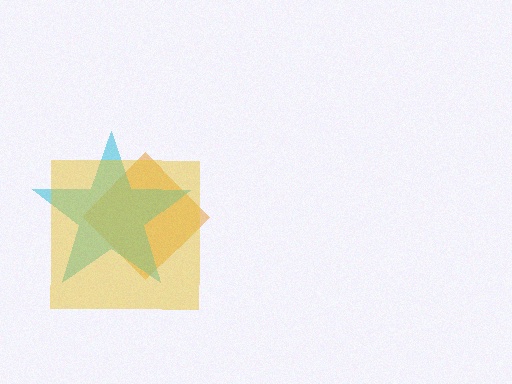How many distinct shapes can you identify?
There are 3 distinct shapes: an orange diamond, a cyan star, a yellow square.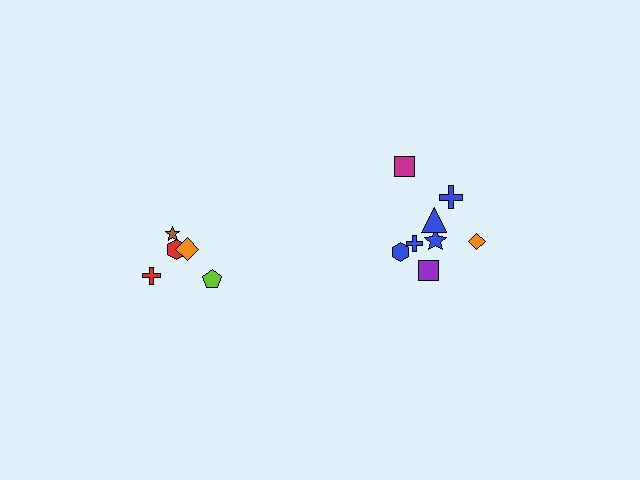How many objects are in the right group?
There are 8 objects.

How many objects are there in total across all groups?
There are 13 objects.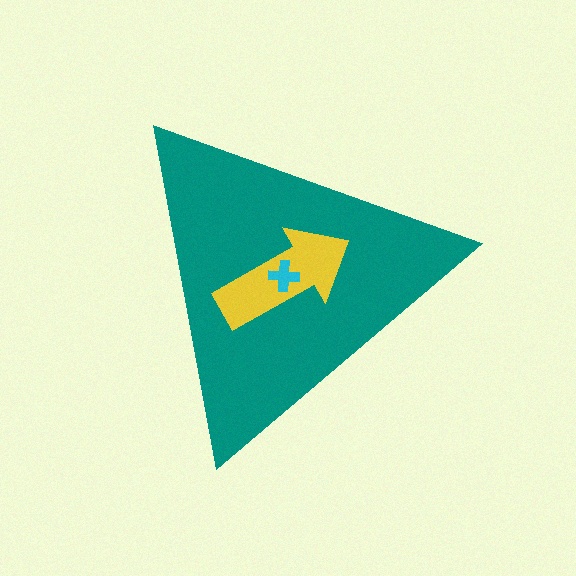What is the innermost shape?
The cyan cross.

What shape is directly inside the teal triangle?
The yellow arrow.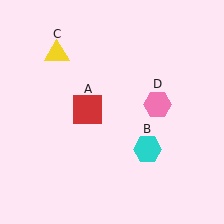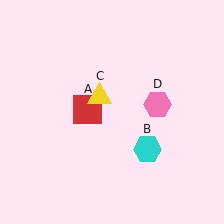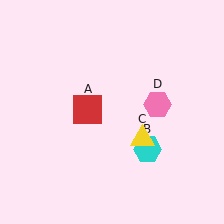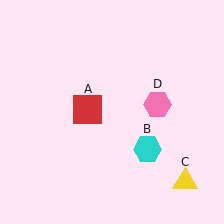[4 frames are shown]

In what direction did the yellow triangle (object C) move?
The yellow triangle (object C) moved down and to the right.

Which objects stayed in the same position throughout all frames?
Red square (object A) and cyan hexagon (object B) and pink hexagon (object D) remained stationary.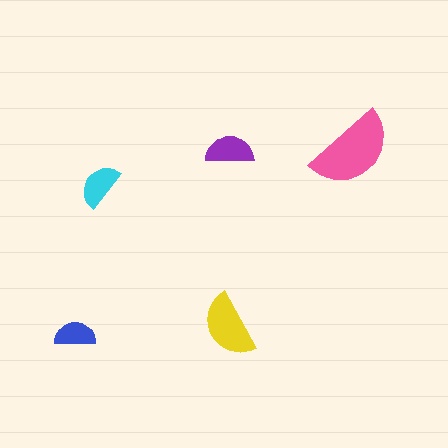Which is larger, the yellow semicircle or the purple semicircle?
The yellow one.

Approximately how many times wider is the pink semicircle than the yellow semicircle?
About 1.5 times wider.